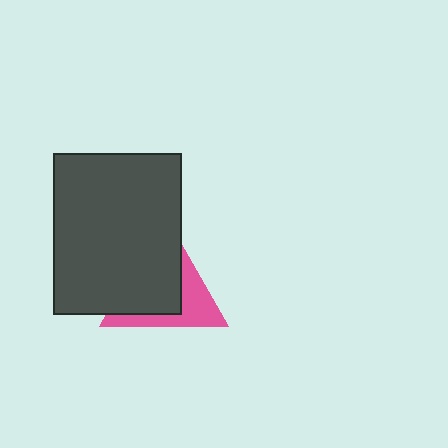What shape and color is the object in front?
The object in front is a dark gray rectangle.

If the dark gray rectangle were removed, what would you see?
You would see the complete pink triangle.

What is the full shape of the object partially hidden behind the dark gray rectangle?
The partially hidden object is a pink triangle.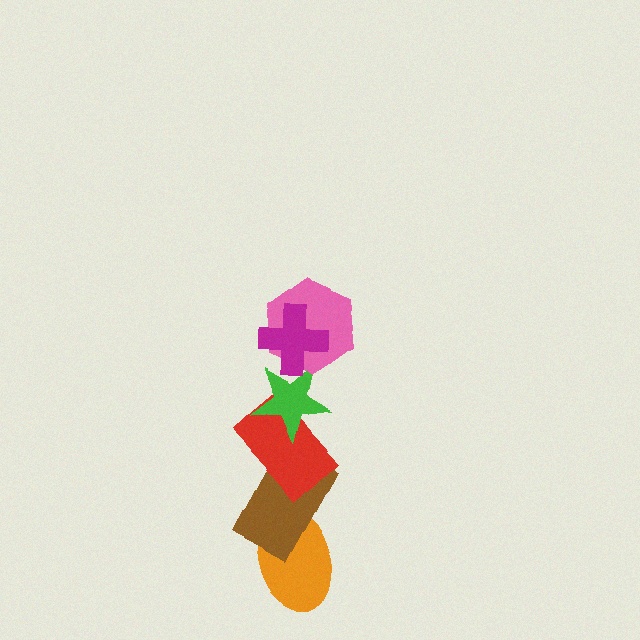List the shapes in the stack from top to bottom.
From top to bottom: the magenta cross, the pink hexagon, the green star, the red rectangle, the brown rectangle, the orange ellipse.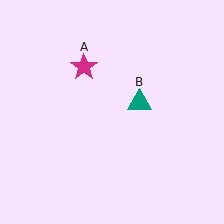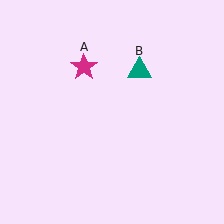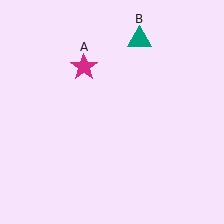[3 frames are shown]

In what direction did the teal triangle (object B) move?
The teal triangle (object B) moved up.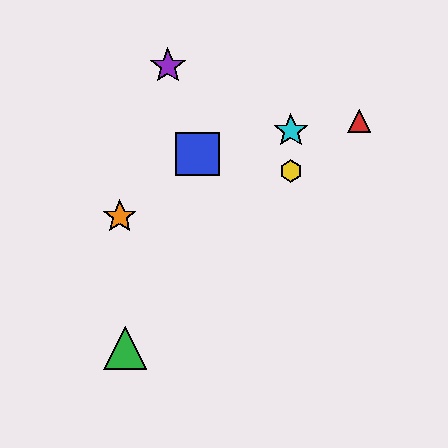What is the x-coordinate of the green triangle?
The green triangle is at x≈125.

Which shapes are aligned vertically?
The yellow hexagon, the cyan star are aligned vertically.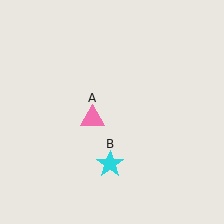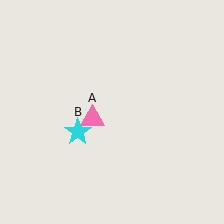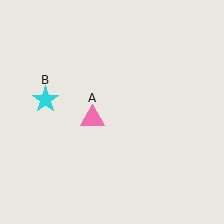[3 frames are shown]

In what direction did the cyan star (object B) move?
The cyan star (object B) moved up and to the left.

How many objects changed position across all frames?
1 object changed position: cyan star (object B).